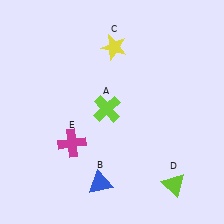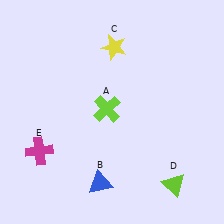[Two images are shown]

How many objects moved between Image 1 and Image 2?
1 object moved between the two images.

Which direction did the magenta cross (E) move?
The magenta cross (E) moved left.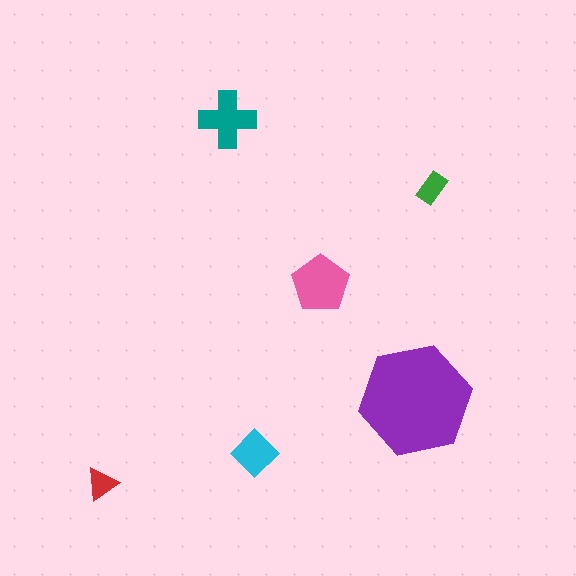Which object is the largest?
The purple hexagon.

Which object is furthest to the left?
The red triangle is leftmost.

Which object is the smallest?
The red triangle.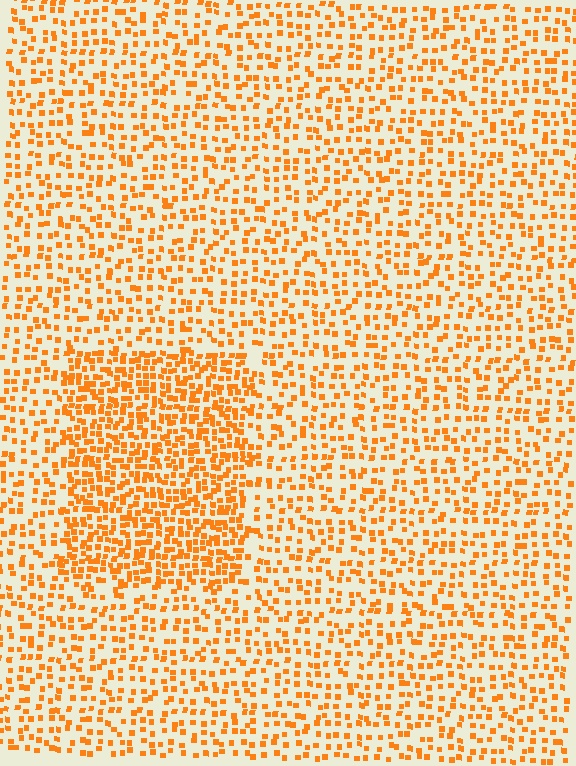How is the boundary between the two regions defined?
The boundary is defined by a change in element density (approximately 1.9x ratio). All elements are the same color, size, and shape.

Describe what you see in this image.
The image contains small orange elements arranged at two different densities. A rectangle-shaped region is visible where the elements are more densely packed than the surrounding area.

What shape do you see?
I see a rectangle.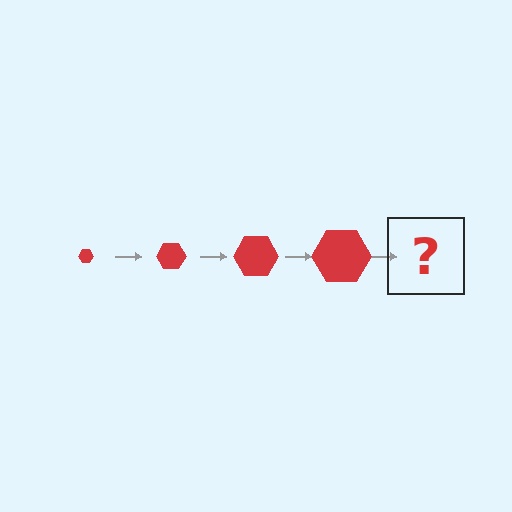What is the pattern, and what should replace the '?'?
The pattern is that the hexagon gets progressively larger each step. The '?' should be a red hexagon, larger than the previous one.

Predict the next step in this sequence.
The next step is a red hexagon, larger than the previous one.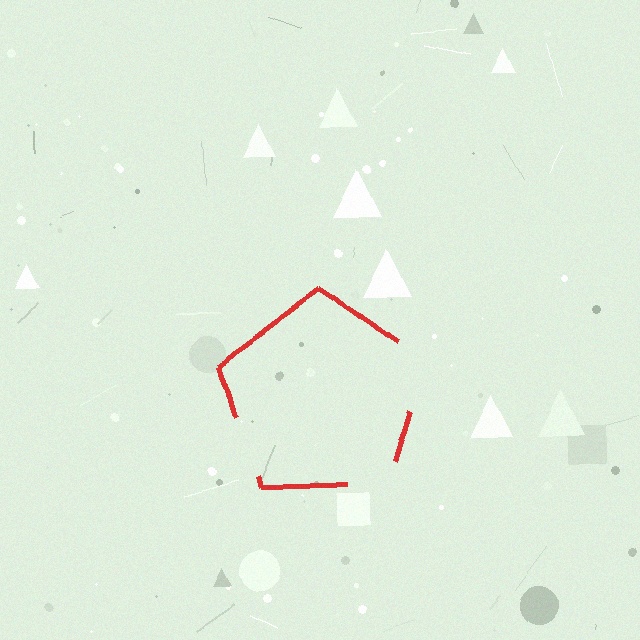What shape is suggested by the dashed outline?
The dashed outline suggests a pentagon.